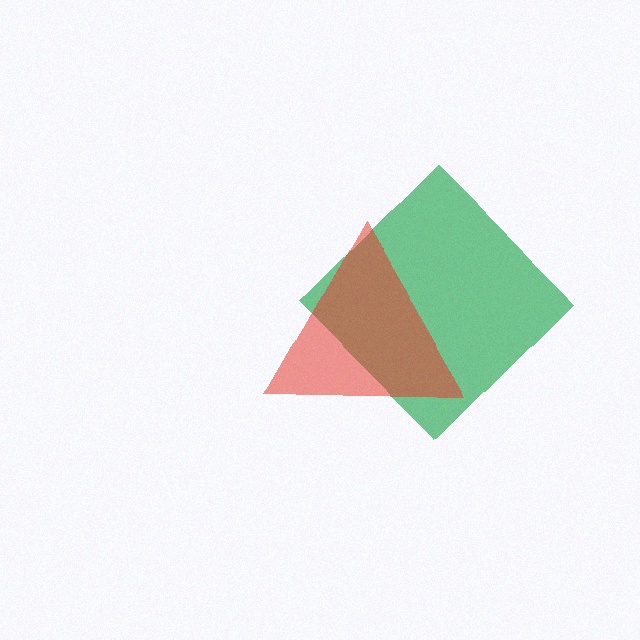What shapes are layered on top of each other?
The layered shapes are: a green diamond, a red triangle.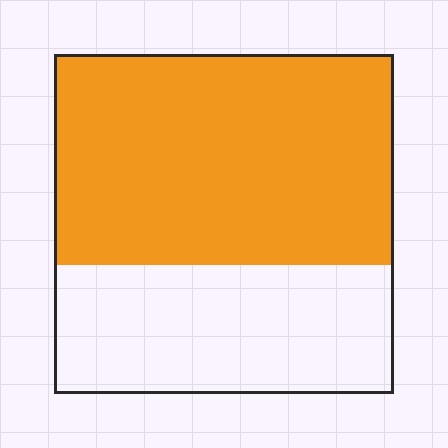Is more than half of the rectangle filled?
Yes.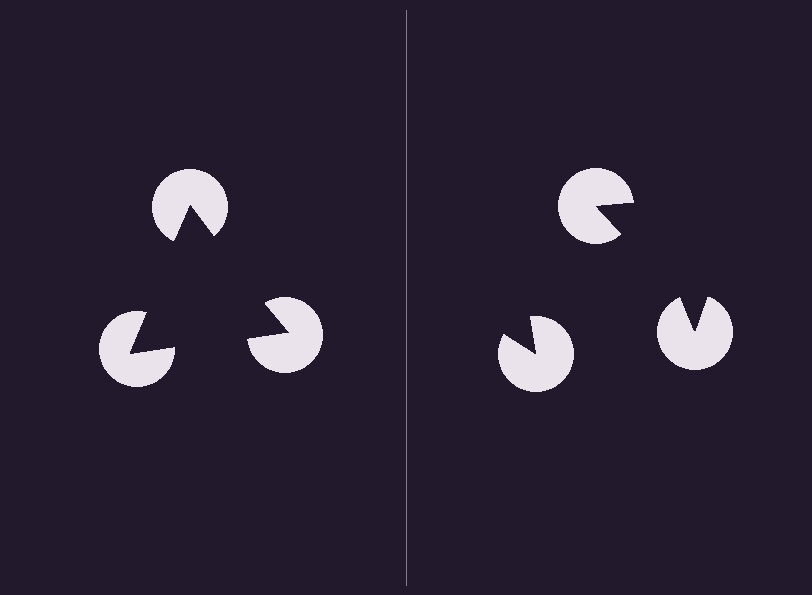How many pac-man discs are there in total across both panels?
6 — 3 on each side.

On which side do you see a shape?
An illusory triangle appears on the left side. On the right side the wedge cuts are rotated, so no coherent shape forms.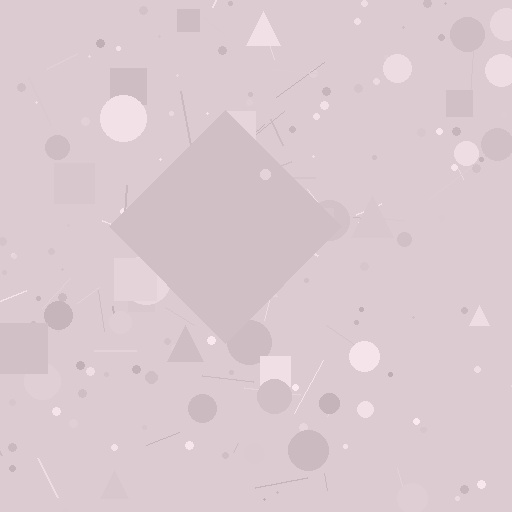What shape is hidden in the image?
A diamond is hidden in the image.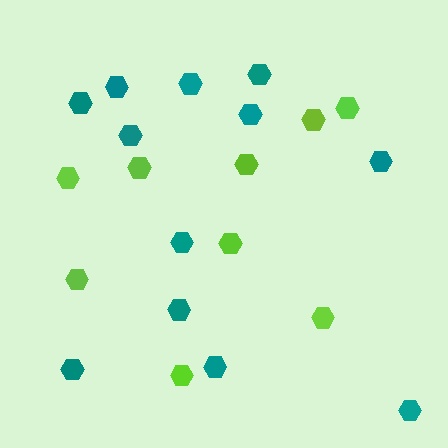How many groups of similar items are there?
There are 2 groups: one group of lime hexagons (9) and one group of teal hexagons (12).